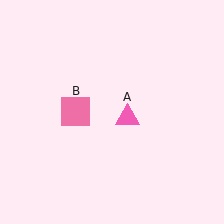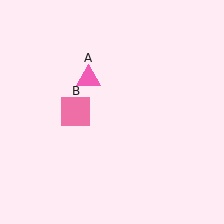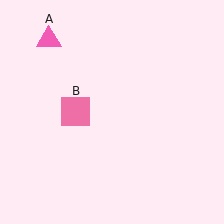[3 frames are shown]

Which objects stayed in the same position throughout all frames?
Pink square (object B) remained stationary.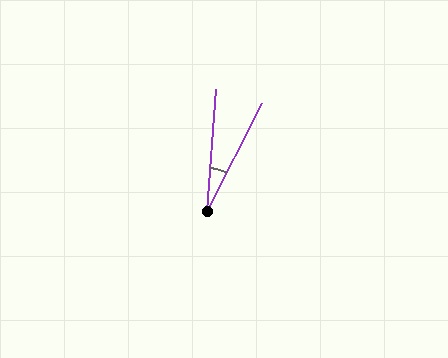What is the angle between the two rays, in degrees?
Approximately 23 degrees.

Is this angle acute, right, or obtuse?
It is acute.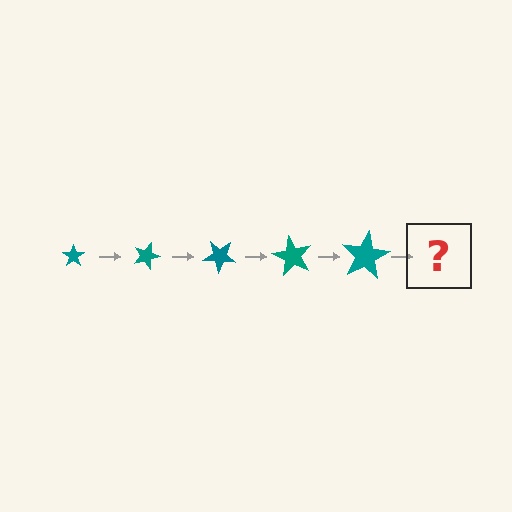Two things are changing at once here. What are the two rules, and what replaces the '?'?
The two rules are that the star grows larger each step and it rotates 20 degrees each step. The '?' should be a star, larger than the previous one and rotated 100 degrees from the start.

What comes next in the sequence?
The next element should be a star, larger than the previous one and rotated 100 degrees from the start.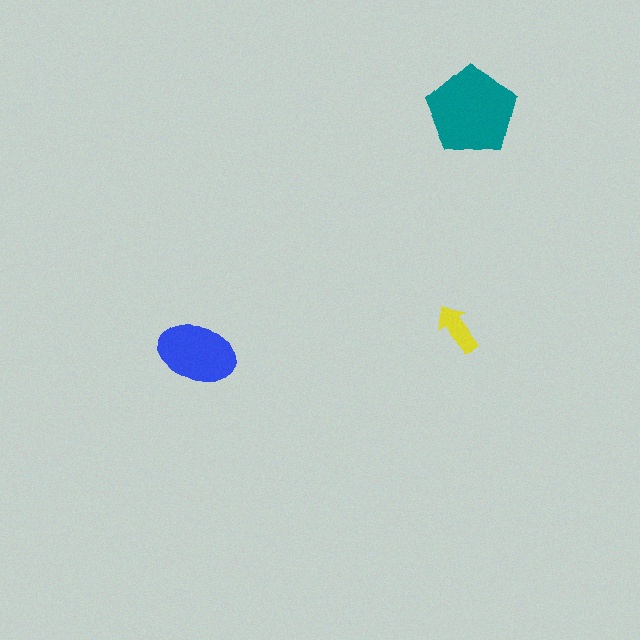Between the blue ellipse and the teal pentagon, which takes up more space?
The teal pentagon.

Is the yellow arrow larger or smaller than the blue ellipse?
Smaller.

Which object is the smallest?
The yellow arrow.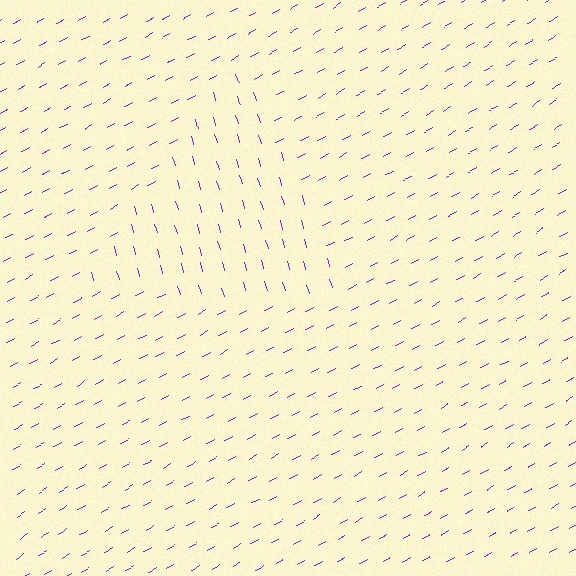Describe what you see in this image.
The image is filled with small purple line segments. A triangle region in the image has lines oriented differently from the surrounding lines, creating a visible texture boundary.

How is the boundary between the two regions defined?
The boundary is defined purely by a change in line orientation (approximately 79 degrees difference). All lines are the same color and thickness.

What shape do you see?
I see a triangle.